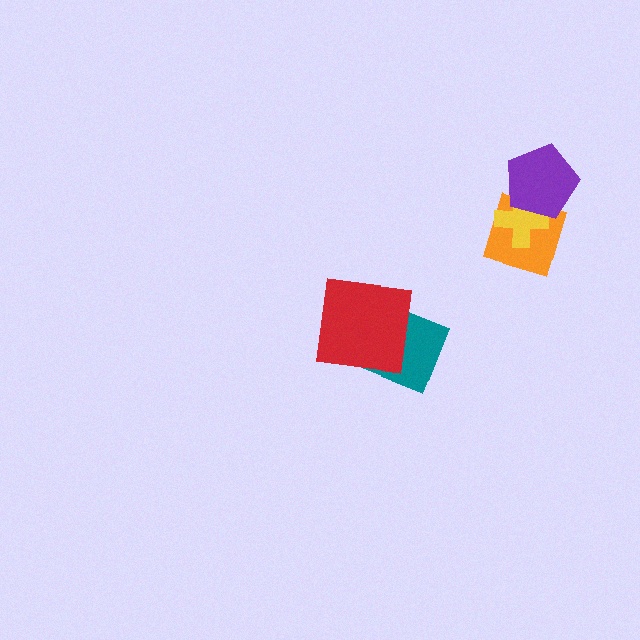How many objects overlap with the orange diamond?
2 objects overlap with the orange diamond.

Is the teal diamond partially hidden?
Yes, it is partially covered by another shape.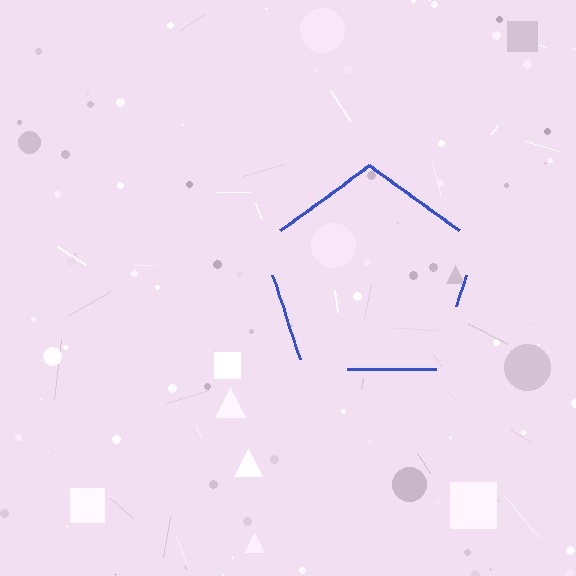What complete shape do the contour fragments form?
The contour fragments form a pentagon.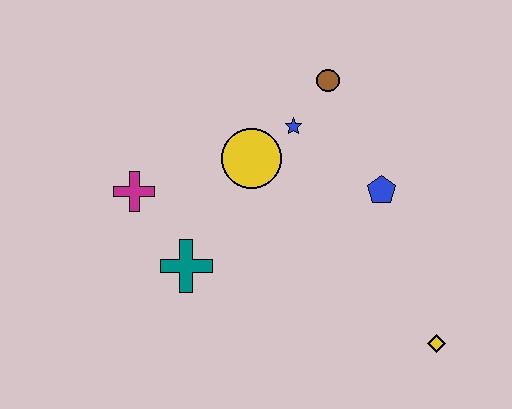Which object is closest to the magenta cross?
The teal cross is closest to the magenta cross.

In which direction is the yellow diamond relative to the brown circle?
The yellow diamond is below the brown circle.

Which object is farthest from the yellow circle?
The yellow diamond is farthest from the yellow circle.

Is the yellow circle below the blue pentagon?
No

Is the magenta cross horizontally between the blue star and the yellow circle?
No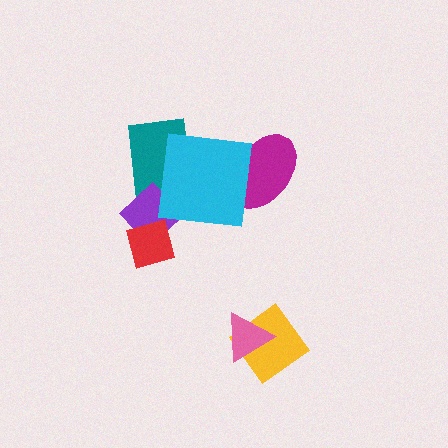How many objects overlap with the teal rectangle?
2 objects overlap with the teal rectangle.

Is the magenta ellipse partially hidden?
Yes, it is partially covered by another shape.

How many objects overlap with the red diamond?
1 object overlaps with the red diamond.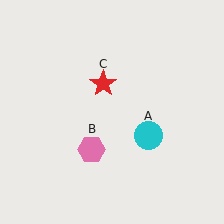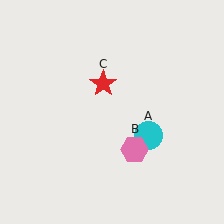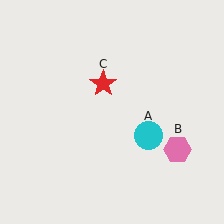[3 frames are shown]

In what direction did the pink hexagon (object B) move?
The pink hexagon (object B) moved right.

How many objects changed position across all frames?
1 object changed position: pink hexagon (object B).